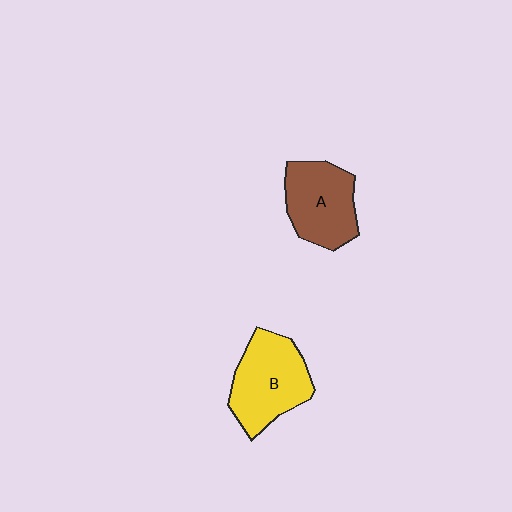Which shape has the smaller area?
Shape A (brown).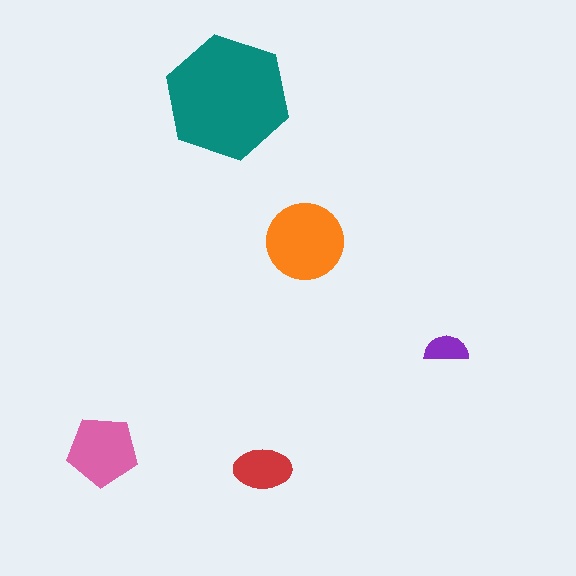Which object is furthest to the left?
The pink pentagon is leftmost.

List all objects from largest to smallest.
The teal hexagon, the orange circle, the pink pentagon, the red ellipse, the purple semicircle.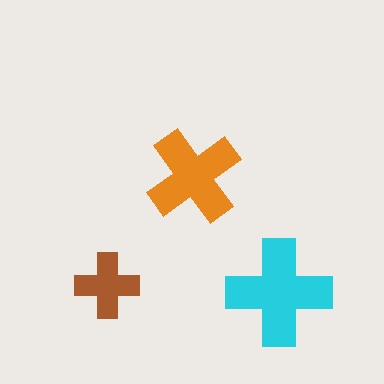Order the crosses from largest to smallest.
the cyan one, the orange one, the brown one.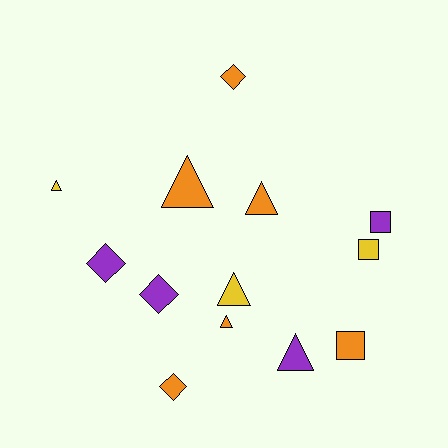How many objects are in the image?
There are 13 objects.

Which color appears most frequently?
Orange, with 6 objects.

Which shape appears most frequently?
Triangle, with 6 objects.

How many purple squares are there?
There is 1 purple square.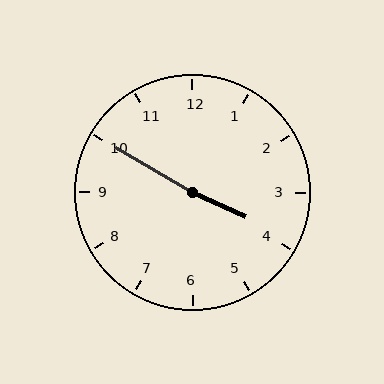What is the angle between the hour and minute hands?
Approximately 175 degrees.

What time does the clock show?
3:50.